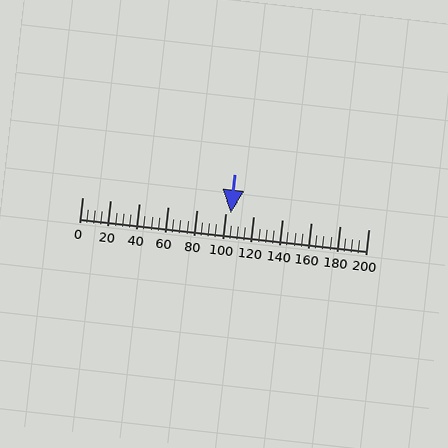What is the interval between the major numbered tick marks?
The major tick marks are spaced 20 units apart.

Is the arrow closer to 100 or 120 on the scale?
The arrow is closer to 100.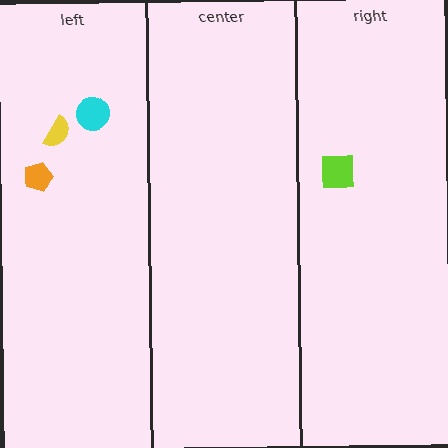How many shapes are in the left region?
3.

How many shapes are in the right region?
1.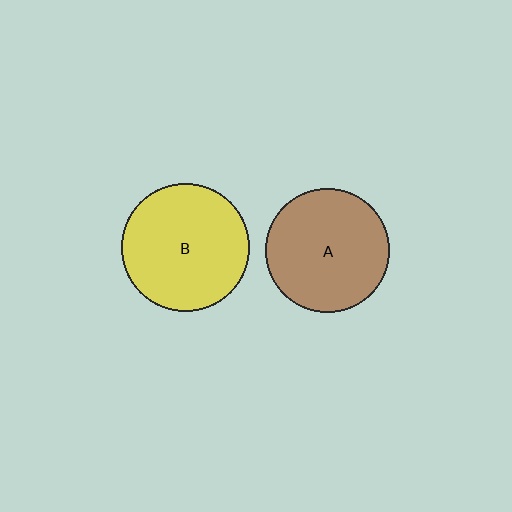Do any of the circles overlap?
No, none of the circles overlap.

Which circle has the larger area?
Circle B (yellow).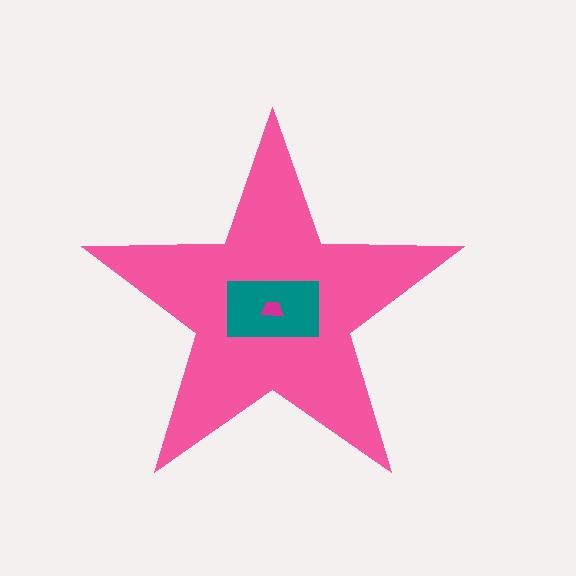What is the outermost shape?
The pink star.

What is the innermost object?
The magenta trapezoid.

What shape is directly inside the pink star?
The teal rectangle.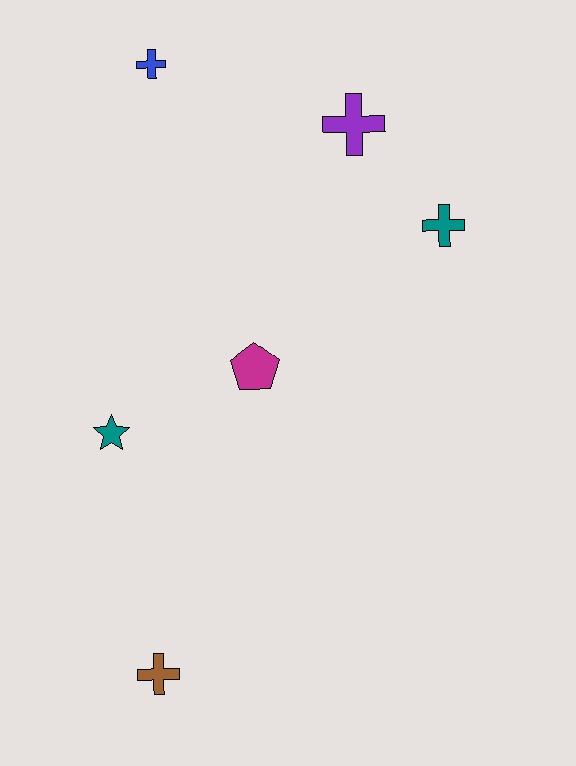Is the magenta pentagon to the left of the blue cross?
No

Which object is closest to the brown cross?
The teal star is closest to the brown cross.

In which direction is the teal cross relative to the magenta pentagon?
The teal cross is to the right of the magenta pentagon.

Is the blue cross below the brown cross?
No